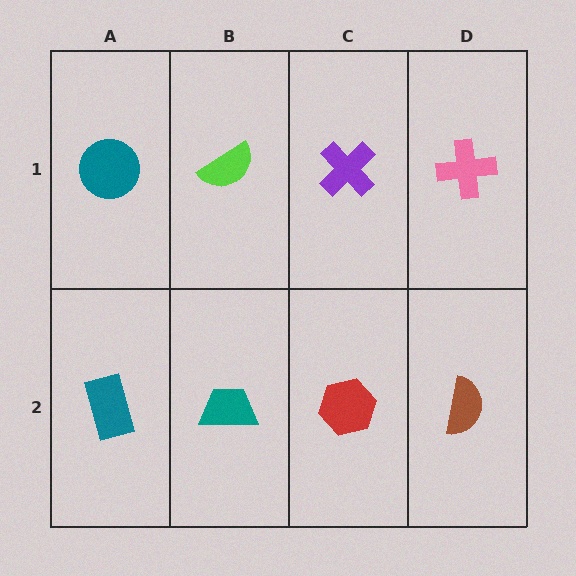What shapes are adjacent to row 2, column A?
A teal circle (row 1, column A), a teal trapezoid (row 2, column B).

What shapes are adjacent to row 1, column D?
A brown semicircle (row 2, column D), a purple cross (row 1, column C).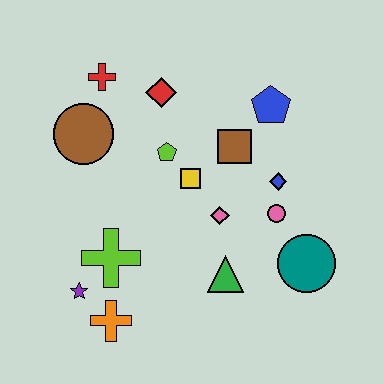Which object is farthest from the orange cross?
The blue pentagon is farthest from the orange cross.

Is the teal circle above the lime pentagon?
No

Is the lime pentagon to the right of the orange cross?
Yes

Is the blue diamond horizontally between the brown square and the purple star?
No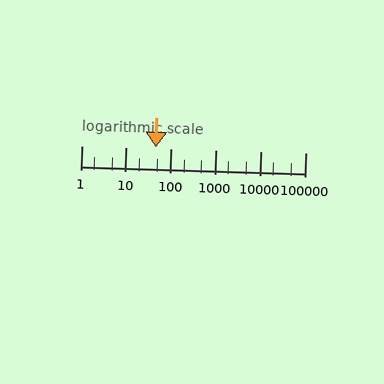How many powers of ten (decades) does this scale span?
The scale spans 5 decades, from 1 to 100000.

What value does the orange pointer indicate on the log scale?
The pointer indicates approximately 47.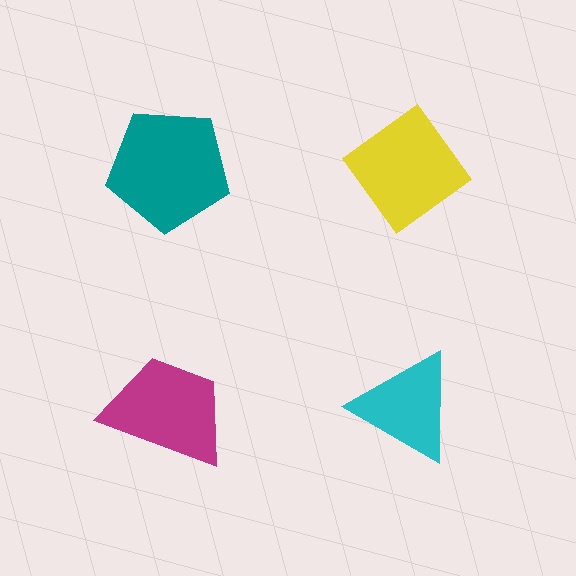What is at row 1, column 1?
A teal pentagon.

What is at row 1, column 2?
A yellow diamond.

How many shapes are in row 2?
2 shapes.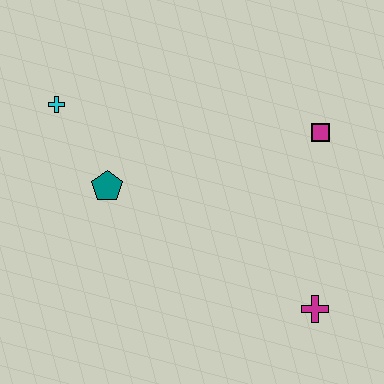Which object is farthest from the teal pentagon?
The magenta cross is farthest from the teal pentagon.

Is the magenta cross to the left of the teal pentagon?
No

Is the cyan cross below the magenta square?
No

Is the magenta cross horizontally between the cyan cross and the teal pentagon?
No